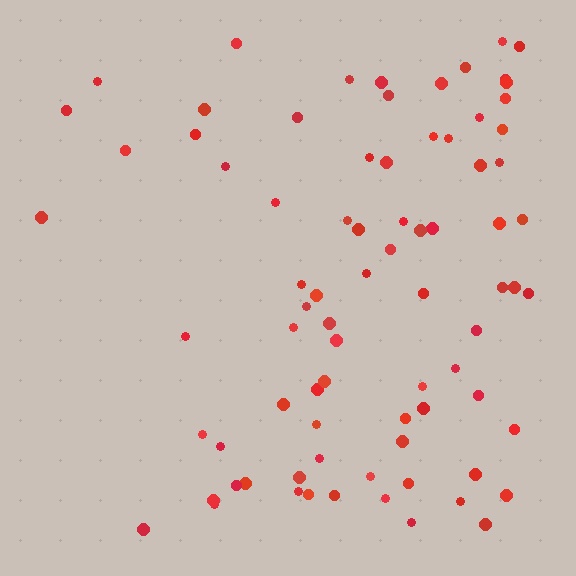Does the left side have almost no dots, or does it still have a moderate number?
Still a moderate number, just noticeably fewer than the right.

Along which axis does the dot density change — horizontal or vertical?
Horizontal.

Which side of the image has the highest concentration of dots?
The right.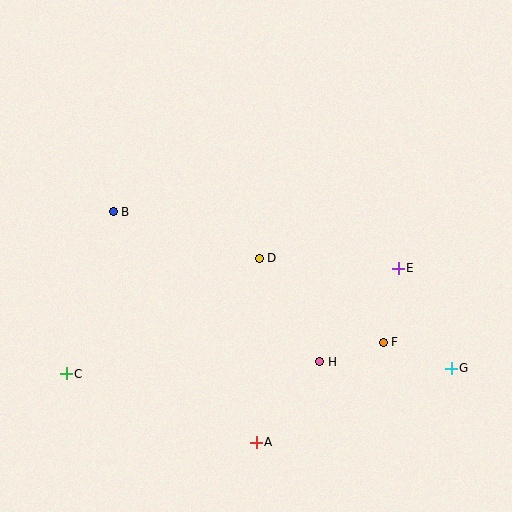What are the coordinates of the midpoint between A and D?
The midpoint between A and D is at (258, 350).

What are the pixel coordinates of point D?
Point D is at (259, 258).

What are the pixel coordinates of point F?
Point F is at (383, 342).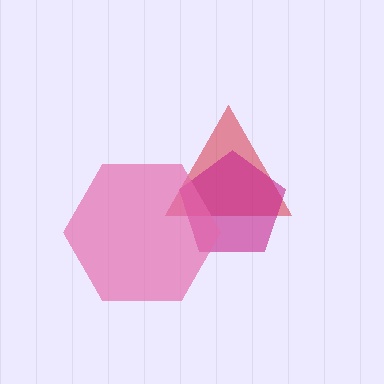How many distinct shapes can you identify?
There are 3 distinct shapes: a red triangle, a magenta pentagon, a pink hexagon.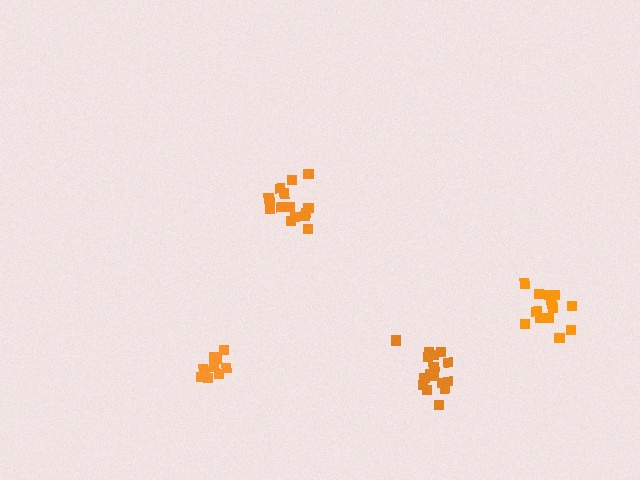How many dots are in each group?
Group 1: 15 dots, Group 2: 16 dots, Group 3: 11 dots, Group 4: 14 dots (56 total).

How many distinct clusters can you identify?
There are 4 distinct clusters.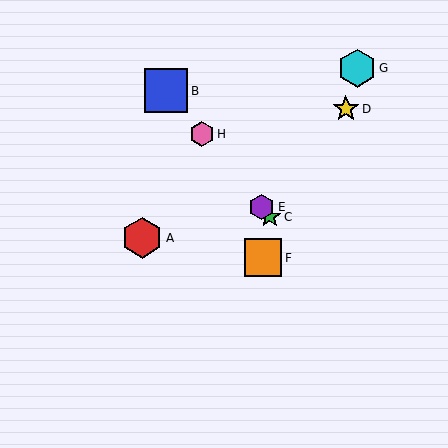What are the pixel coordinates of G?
Object G is at (357, 68).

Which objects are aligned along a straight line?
Objects B, C, E, H are aligned along a straight line.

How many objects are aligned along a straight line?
4 objects (B, C, E, H) are aligned along a straight line.